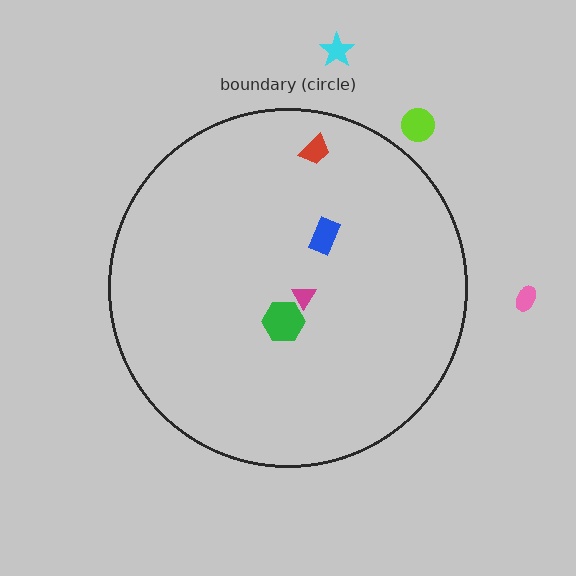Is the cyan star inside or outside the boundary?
Outside.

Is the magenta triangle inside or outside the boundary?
Inside.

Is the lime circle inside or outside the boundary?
Outside.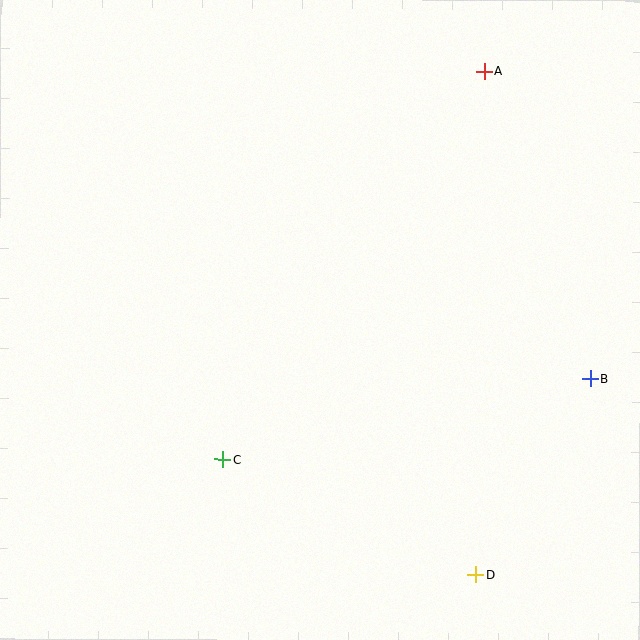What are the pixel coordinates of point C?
Point C is at (223, 459).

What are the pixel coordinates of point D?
Point D is at (476, 575).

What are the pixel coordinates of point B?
Point B is at (590, 379).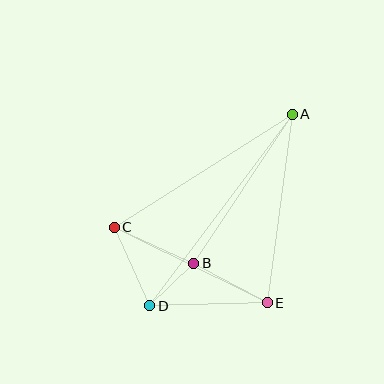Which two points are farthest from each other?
Points A and D are farthest from each other.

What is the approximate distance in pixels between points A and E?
The distance between A and E is approximately 190 pixels.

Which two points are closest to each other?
Points B and D are closest to each other.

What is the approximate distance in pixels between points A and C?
The distance between A and C is approximately 211 pixels.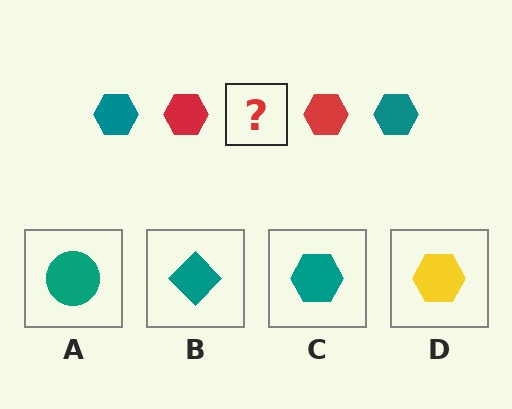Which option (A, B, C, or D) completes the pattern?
C.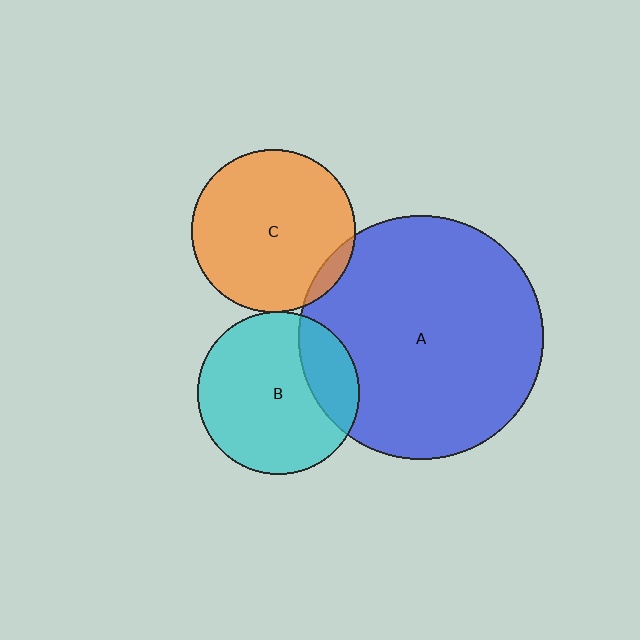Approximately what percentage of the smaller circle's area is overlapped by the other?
Approximately 5%.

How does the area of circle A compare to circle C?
Approximately 2.2 times.